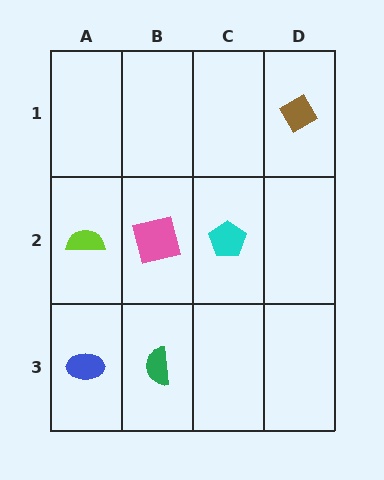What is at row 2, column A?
A lime semicircle.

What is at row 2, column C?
A cyan pentagon.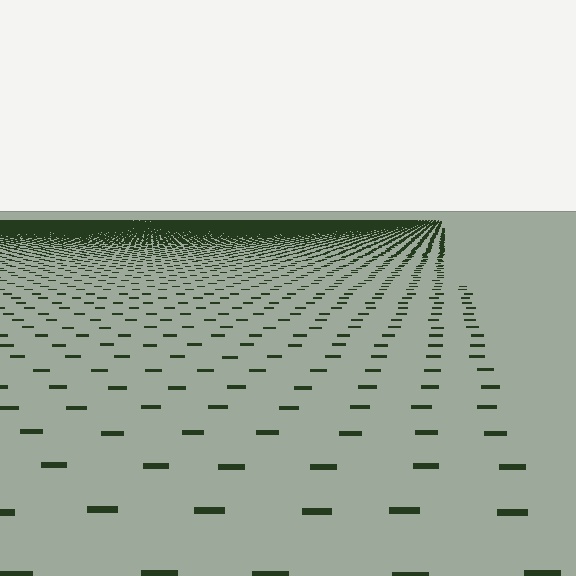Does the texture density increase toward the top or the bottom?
Density increases toward the top.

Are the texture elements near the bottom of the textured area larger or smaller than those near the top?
Larger. Near the bottom, elements are closer to the viewer and appear at a bigger on-screen size.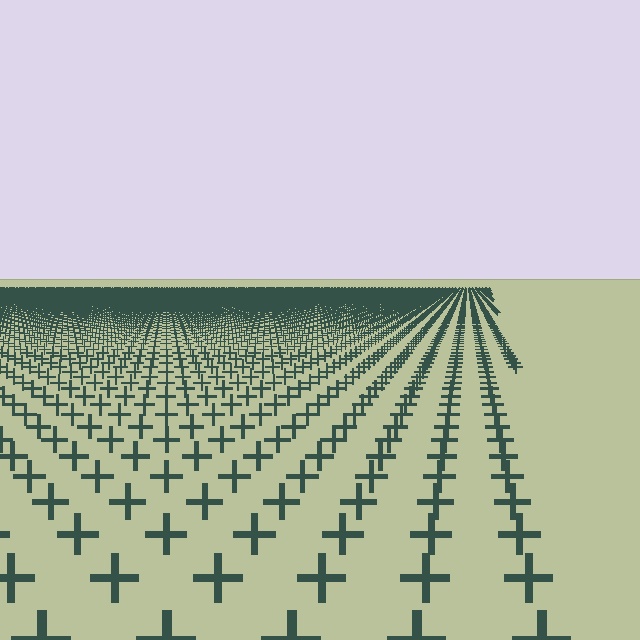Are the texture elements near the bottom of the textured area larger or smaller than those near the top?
Larger. Near the bottom, elements are closer to the viewer and appear at a bigger on-screen size.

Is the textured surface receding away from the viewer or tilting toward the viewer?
The surface is receding away from the viewer. Texture elements get smaller and denser toward the top.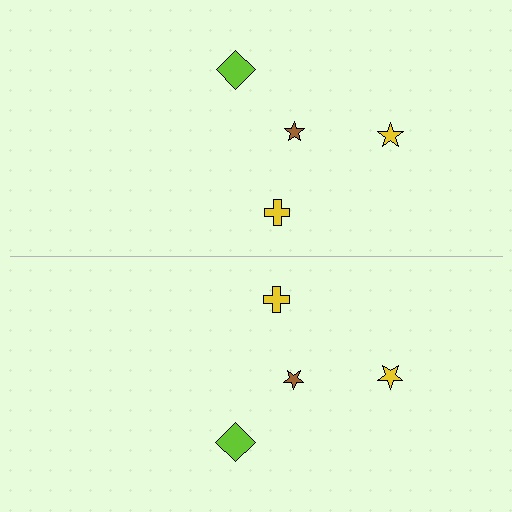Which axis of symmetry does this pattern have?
The pattern has a horizontal axis of symmetry running through the center of the image.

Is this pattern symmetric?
Yes, this pattern has bilateral (reflection) symmetry.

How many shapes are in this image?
There are 8 shapes in this image.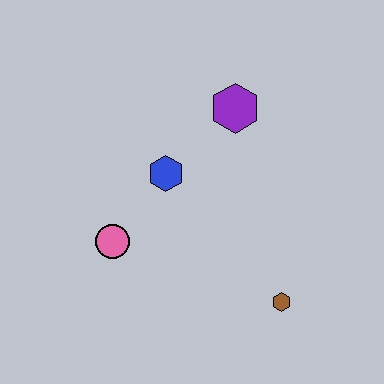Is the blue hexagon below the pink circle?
No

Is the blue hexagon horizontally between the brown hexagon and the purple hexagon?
No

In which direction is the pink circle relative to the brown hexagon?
The pink circle is to the left of the brown hexagon.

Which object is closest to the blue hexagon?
The pink circle is closest to the blue hexagon.